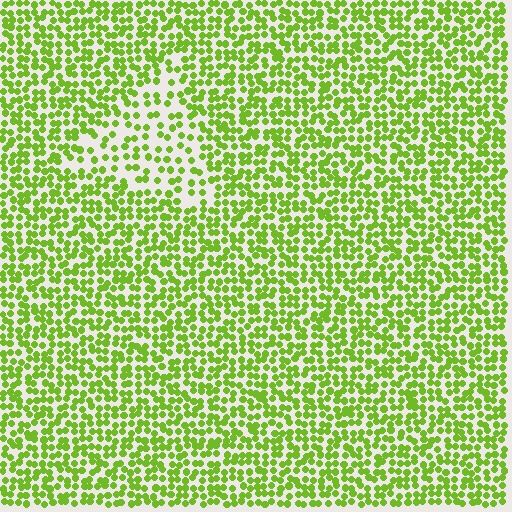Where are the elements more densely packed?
The elements are more densely packed outside the triangle boundary.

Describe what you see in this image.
The image contains small lime elements arranged at two different densities. A triangle-shaped region is visible where the elements are less densely packed than the surrounding area.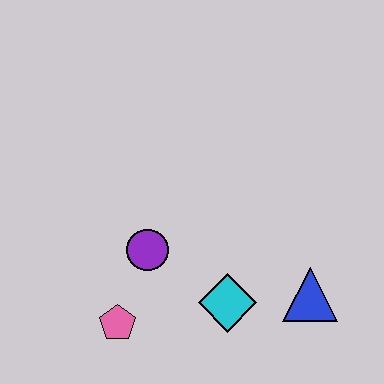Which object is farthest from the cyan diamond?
The pink pentagon is farthest from the cyan diamond.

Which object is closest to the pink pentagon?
The purple circle is closest to the pink pentagon.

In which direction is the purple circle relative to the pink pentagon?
The purple circle is above the pink pentagon.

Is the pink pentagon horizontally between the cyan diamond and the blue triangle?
No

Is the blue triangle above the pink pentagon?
Yes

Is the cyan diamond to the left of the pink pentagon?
No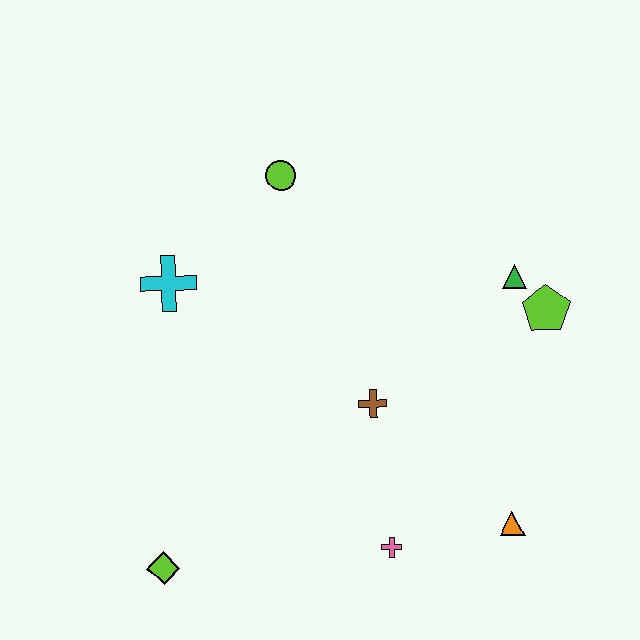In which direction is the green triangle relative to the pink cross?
The green triangle is above the pink cross.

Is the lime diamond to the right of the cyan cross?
No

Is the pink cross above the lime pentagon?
No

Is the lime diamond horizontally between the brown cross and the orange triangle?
No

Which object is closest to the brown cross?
The pink cross is closest to the brown cross.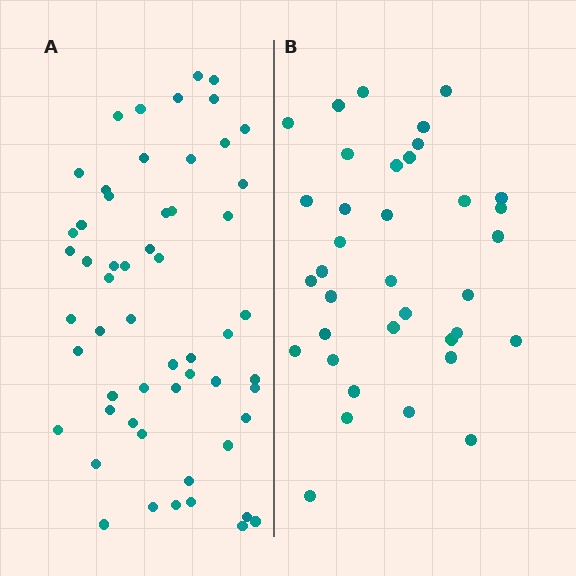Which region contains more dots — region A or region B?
Region A (the left region) has more dots.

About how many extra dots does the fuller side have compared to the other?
Region A has approximately 20 more dots than region B.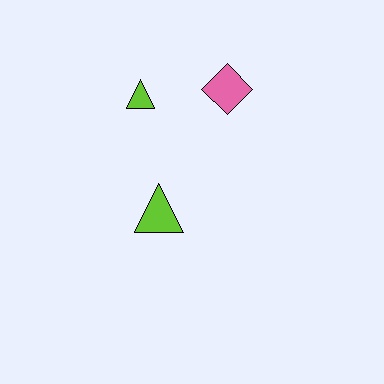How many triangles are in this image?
There are 2 triangles.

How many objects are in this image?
There are 3 objects.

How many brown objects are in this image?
There are no brown objects.